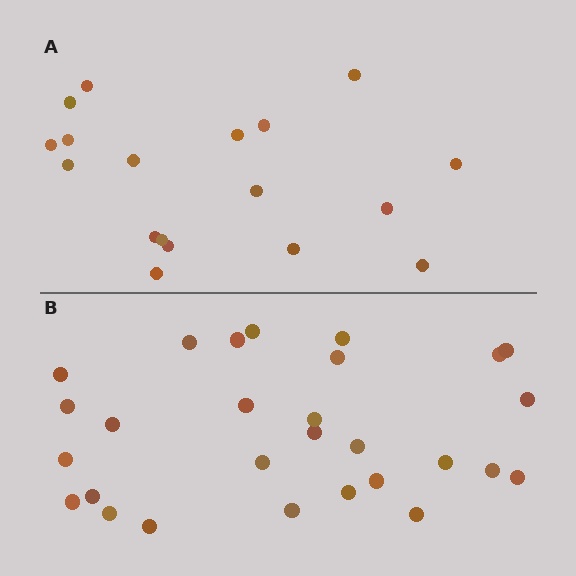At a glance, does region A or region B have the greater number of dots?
Region B (the bottom region) has more dots.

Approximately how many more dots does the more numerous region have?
Region B has roughly 10 or so more dots than region A.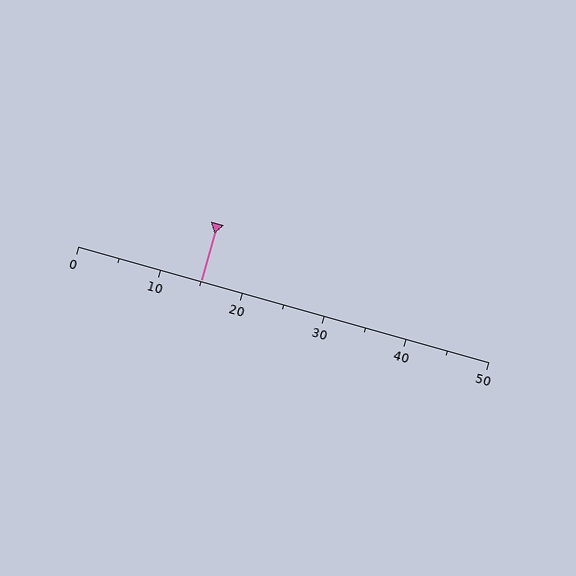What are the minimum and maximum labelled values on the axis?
The axis runs from 0 to 50.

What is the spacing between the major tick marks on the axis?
The major ticks are spaced 10 apart.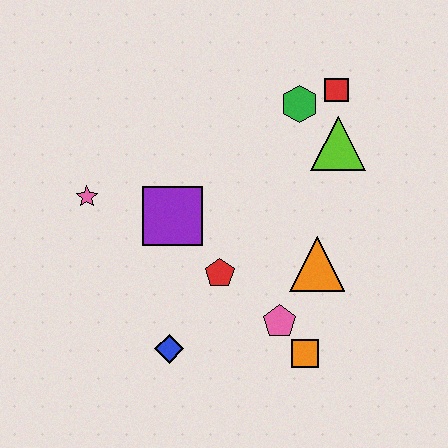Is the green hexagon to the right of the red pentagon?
Yes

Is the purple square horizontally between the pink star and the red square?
Yes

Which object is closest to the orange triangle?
The pink pentagon is closest to the orange triangle.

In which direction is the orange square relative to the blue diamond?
The orange square is to the right of the blue diamond.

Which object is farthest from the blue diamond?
The red square is farthest from the blue diamond.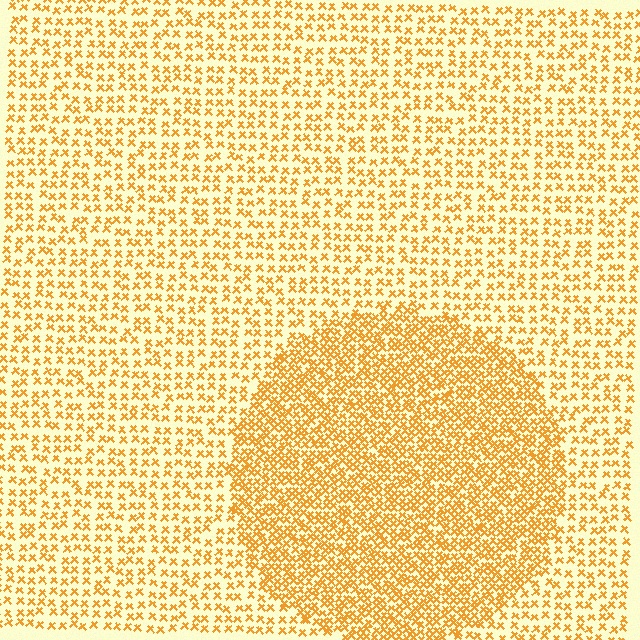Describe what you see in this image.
The image contains small orange elements arranged at two different densities. A circle-shaped region is visible where the elements are more densely packed than the surrounding area.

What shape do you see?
I see a circle.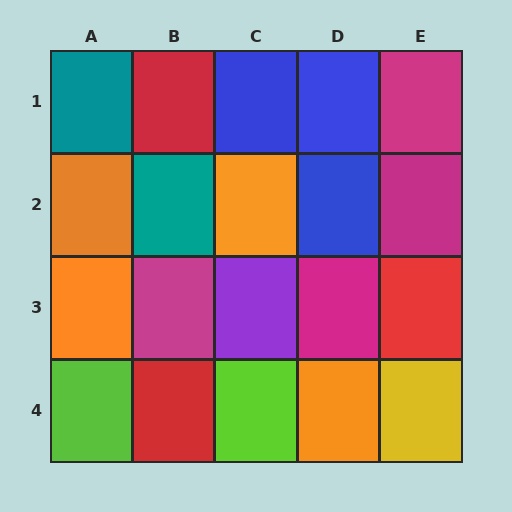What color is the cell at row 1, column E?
Magenta.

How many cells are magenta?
4 cells are magenta.